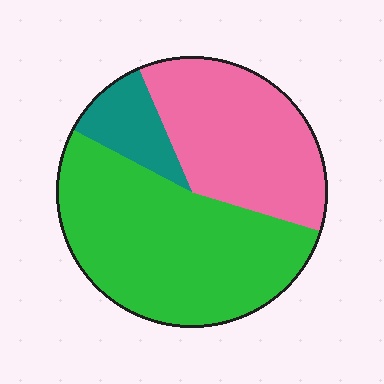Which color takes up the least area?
Teal, at roughly 10%.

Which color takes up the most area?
Green, at roughly 55%.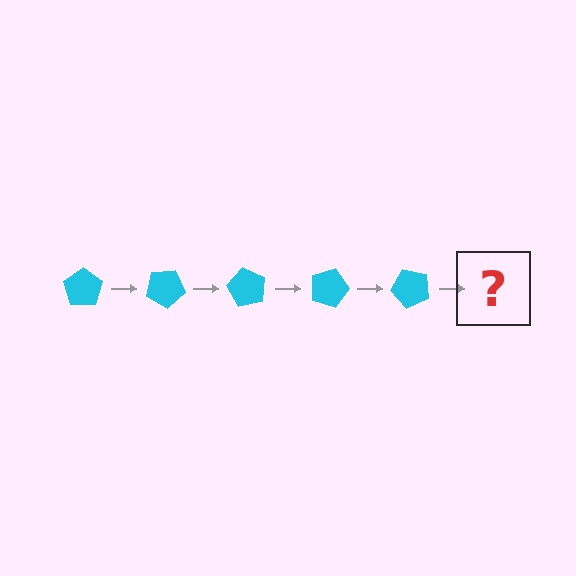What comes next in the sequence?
The next element should be a cyan pentagon rotated 150 degrees.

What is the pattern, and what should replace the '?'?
The pattern is that the pentagon rotates 30 degrees each step. The '?' should be a cyan pentagon rotated 150 degrees.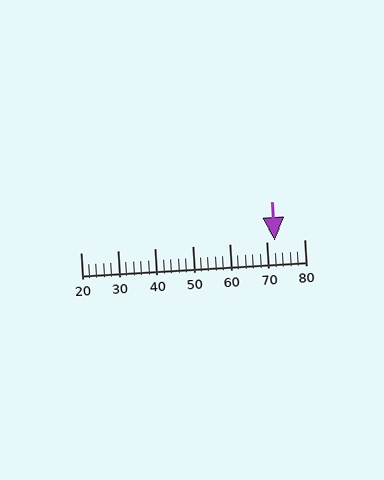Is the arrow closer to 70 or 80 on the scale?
The arrow is closer to 70.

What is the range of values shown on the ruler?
The ruler shows values from 20 to 80.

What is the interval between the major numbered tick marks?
The major tick marks are spaced 10 units apart.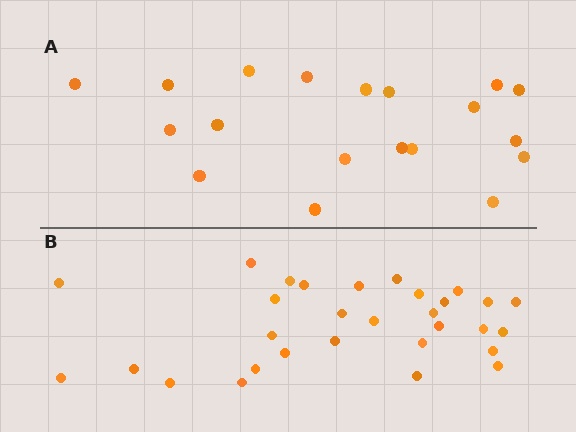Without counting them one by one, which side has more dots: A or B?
Region B (the bottom region) has more dots.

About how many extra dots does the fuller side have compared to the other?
Region B has roughly 12 or so more dots than region A.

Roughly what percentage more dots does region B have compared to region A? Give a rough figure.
About 60% more.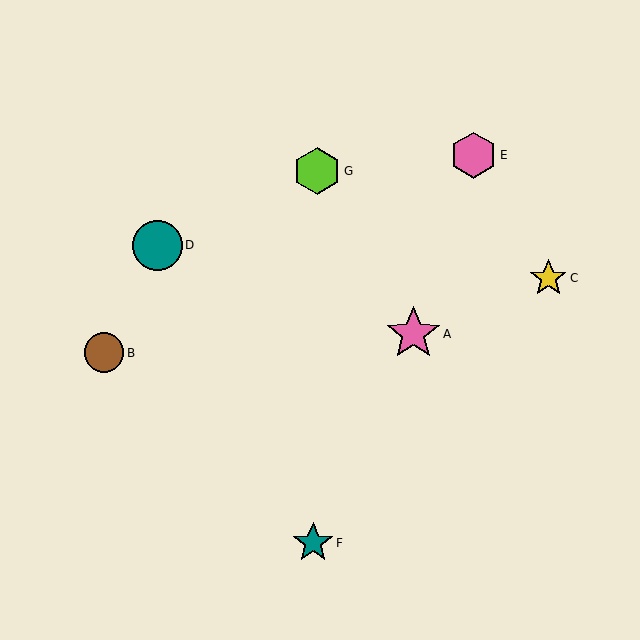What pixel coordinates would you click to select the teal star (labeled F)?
Click at (313, 543) to select the teal star F.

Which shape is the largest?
The pink star (labeled A) is the largest.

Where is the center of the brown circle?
The center of the brown circle is at (104, 353).